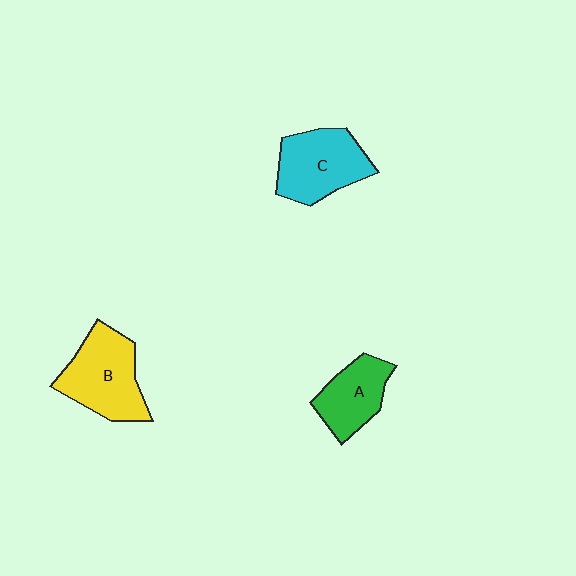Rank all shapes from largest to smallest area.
From largest to smallest: B (yellow), C (cyan), A (green).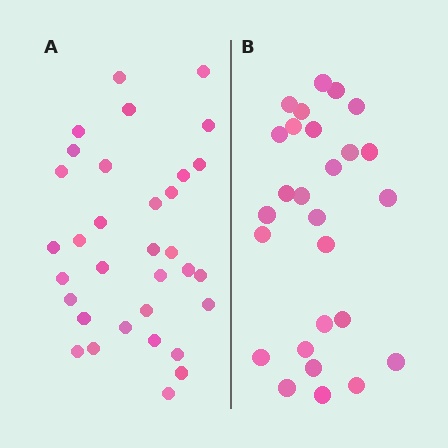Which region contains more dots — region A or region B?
Region A (the left region) has more dots.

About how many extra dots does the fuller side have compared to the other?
Region A has about 6 more dots than region B.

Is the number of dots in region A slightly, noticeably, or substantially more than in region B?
Region A has only slightly more — the two regions are fairly close. The ratio is roughly 1.2 to 1.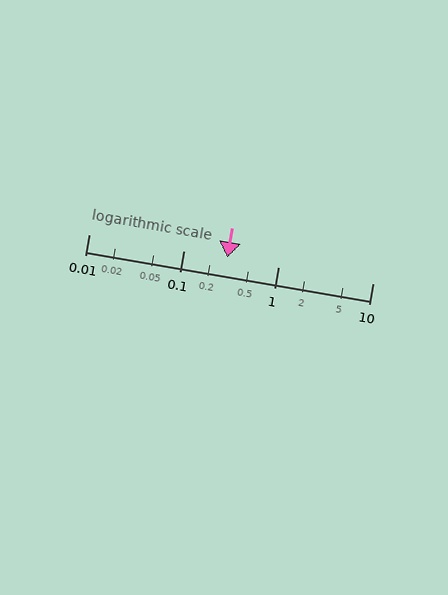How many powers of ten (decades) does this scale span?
The scale spans 3 decades, from 0.01 to 10.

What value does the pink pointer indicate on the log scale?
The pointer indicates approximately 0.29.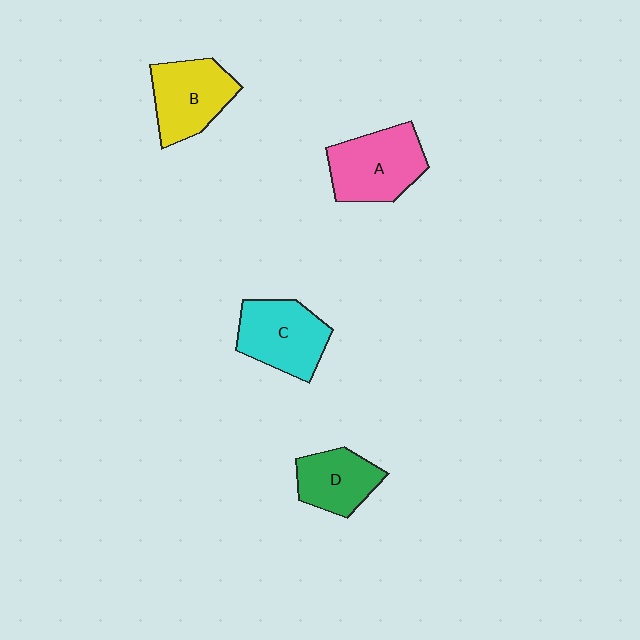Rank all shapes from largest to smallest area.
From largest to smallest: A (pink), C (cyan), B (yellow), D (green).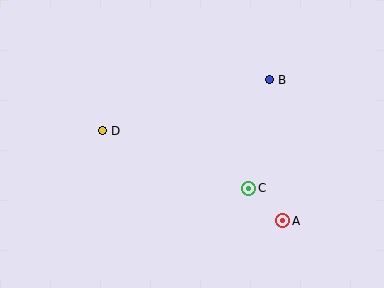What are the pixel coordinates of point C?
Point C is at (249, 188).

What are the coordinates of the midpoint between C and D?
The midpoint between C and D is at (175, 160).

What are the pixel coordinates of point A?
Point A is at (283, 221).